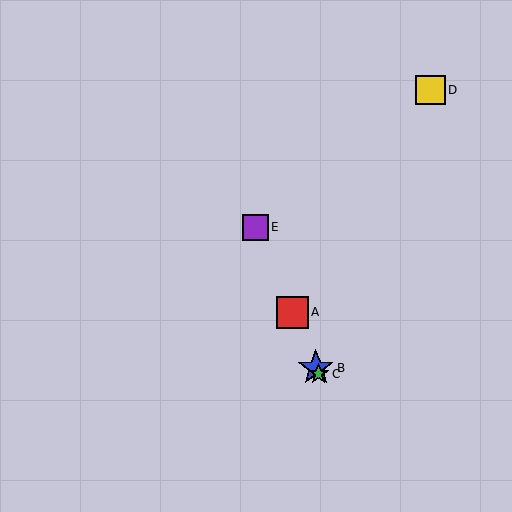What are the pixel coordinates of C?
Object C is at (319, 374).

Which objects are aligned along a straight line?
Objects A, B, C, E are aligned along a straight line.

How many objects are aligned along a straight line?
4 objects (A, B, C, E) are aligned along a straight line.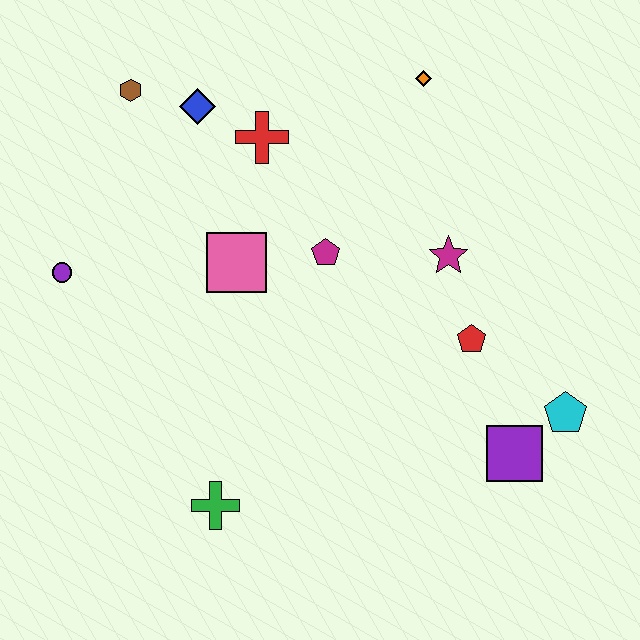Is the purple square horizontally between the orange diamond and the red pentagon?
No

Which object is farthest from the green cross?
The orange diamond is farthest from the green cross.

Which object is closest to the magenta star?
The red pentagon is closest to the magenta star.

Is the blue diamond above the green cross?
Yes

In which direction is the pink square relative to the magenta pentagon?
The pink square is to the left of the magenta pentagon.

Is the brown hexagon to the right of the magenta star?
No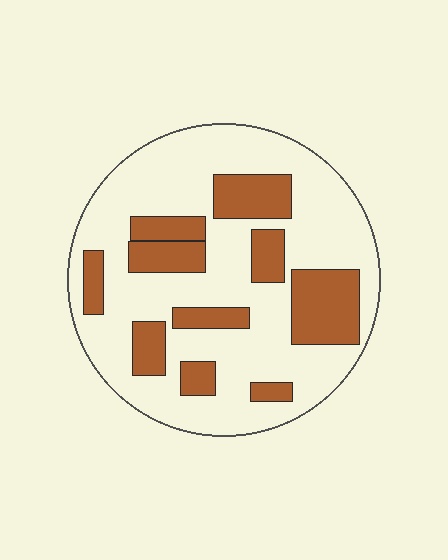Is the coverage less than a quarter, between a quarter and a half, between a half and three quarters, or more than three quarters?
Between a quarter and a half.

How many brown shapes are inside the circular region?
10.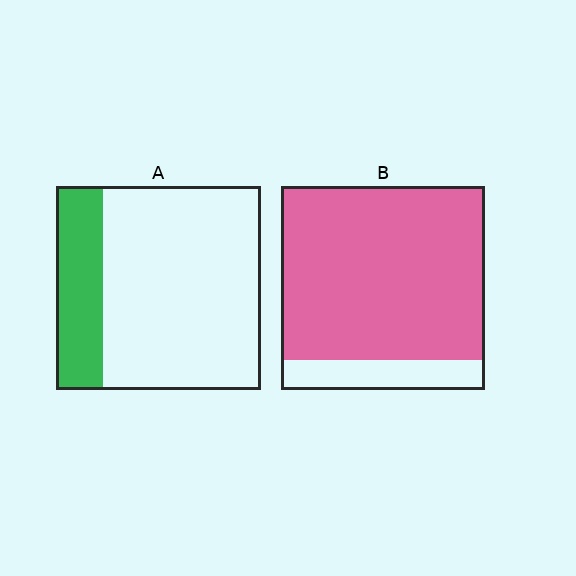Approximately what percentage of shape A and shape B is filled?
A is approximately 25% and B is approximately 85%.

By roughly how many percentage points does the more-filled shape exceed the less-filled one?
By roughly 60 percentage points (B over A).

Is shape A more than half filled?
No.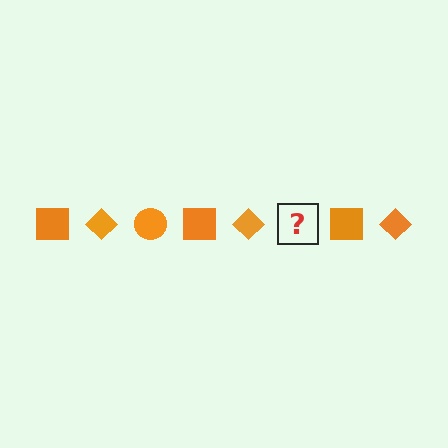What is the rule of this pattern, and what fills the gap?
The rule is that the pattern cycles through square, diamond, circle shapes in orange. The gap should be filled with an orange circle.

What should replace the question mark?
The question mark should be replaced with an orange circle.